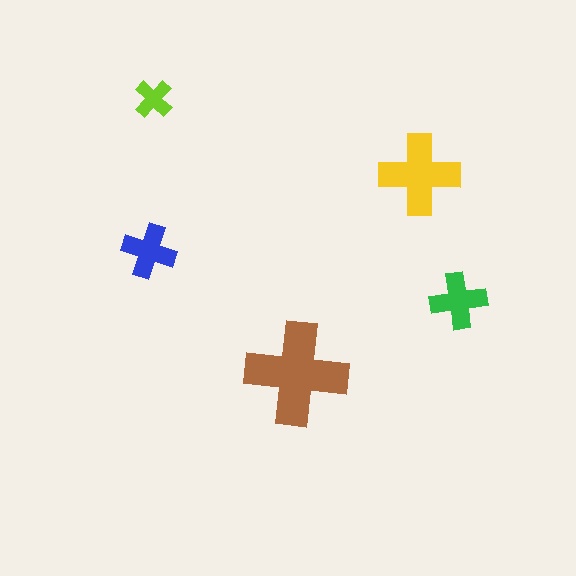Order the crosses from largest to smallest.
the brown one, the yellow one, the green one, the blue one, the lime one.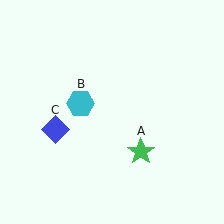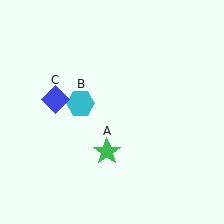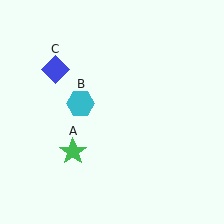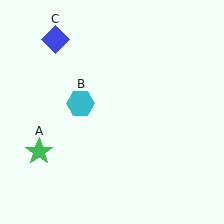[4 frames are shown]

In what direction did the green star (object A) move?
The green star (object A) moved left.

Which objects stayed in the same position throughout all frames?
Cyan hexagon (object B) remained stationary.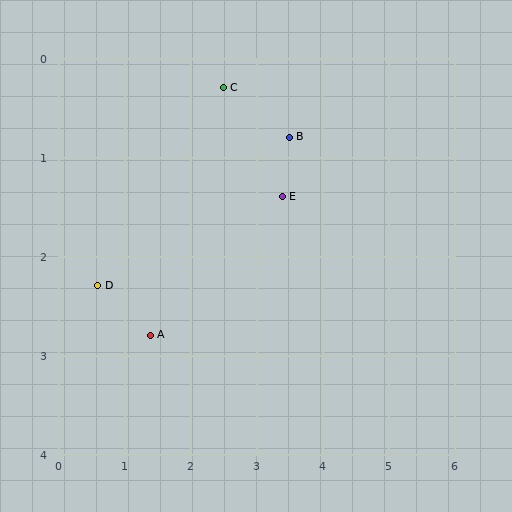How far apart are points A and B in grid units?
Points A and B are about 2.9 grid units apart.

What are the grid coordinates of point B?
Point B is at approximately (3.5, 0.8).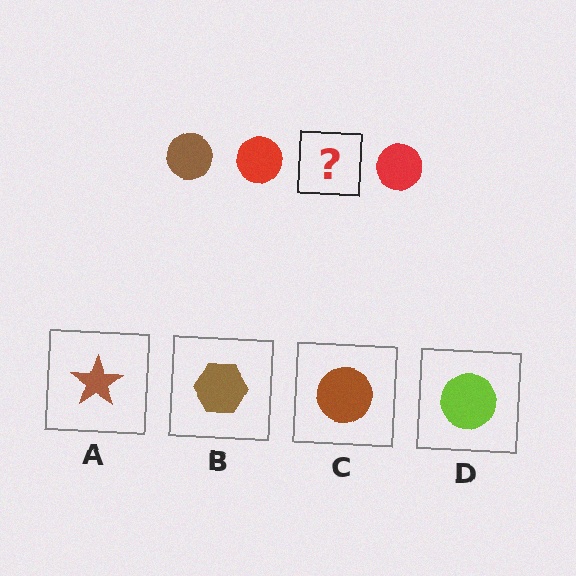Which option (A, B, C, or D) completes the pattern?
C.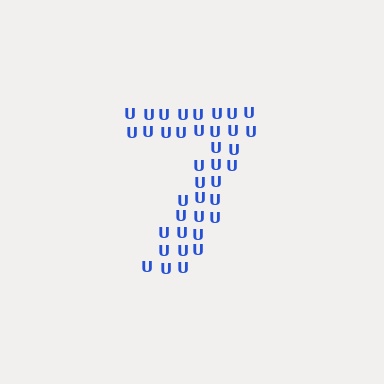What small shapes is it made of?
It is made of small letter U's.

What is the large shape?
The large shape is the digit 7.